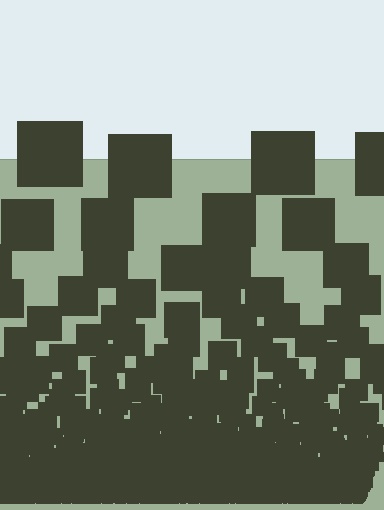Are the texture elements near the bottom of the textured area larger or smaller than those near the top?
Smaller. The gradient is inverted — elements near the bottom are smaller and denser.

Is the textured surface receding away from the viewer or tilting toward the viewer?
The surface appears to tilt toward the viewer. Texture elements get larger and sparser toward the top.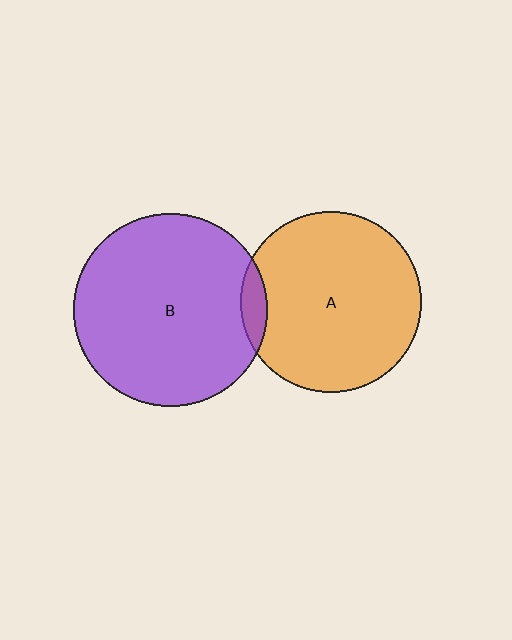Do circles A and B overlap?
Yes.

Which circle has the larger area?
Circle B (purple).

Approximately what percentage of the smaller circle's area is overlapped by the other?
Approximately 5%.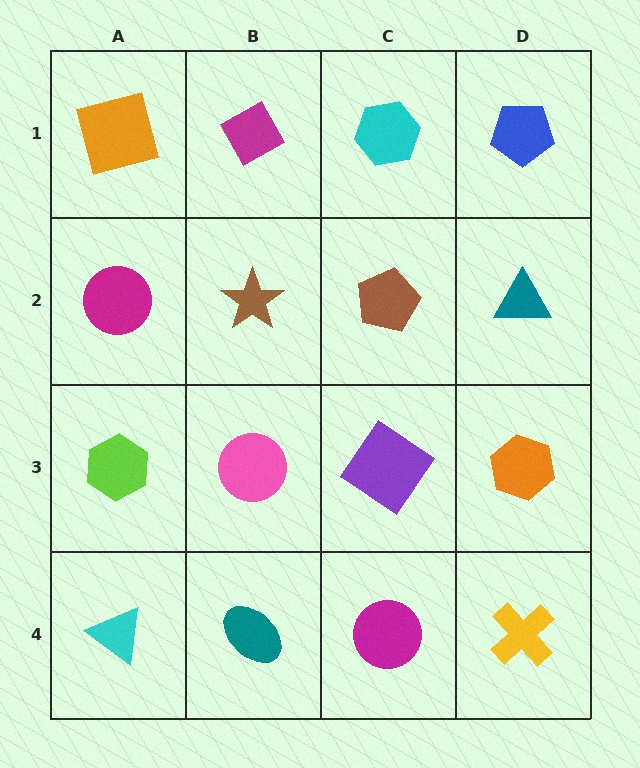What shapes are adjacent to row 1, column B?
A brown star (row 2, column B), an orange square (row 1, column A), a cyan hexagon (row 1, column C).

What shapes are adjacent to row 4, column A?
A lime hexagon (row 3, column A), a teal ellipse (row 4, column B).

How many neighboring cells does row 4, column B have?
3.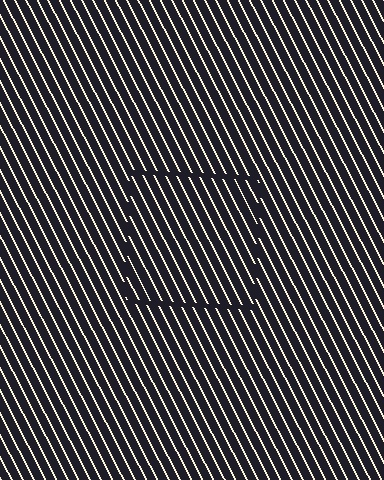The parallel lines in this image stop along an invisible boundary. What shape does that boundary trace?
An illusory square. The interior of the shape contains the same grating, shifted by half a period — the contour is defined by the phase discontinuity where line-ends from the inner and outer gratings abut.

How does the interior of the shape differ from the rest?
The interior of the shape contains the same grating, shifted by half a period — the contour is defined by the phase discontinuity where line-ends from the inner and outer gratings abut.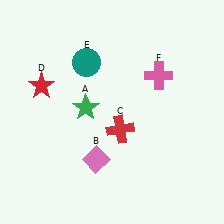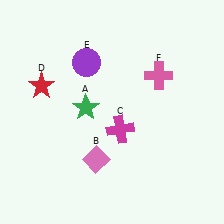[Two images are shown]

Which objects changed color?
C changed from red to magenta. E changed from teal to purple.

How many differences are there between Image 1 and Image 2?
There are 2 differences between the two images.